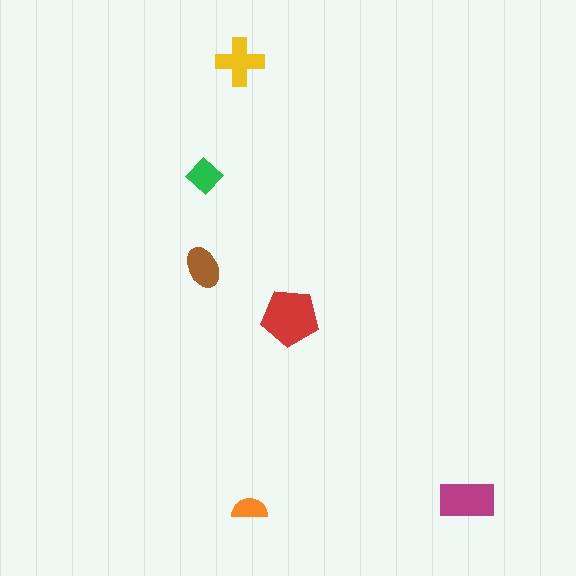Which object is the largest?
The red pentagon.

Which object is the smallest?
The orange semicircle.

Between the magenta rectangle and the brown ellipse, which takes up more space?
The magenta rectangle.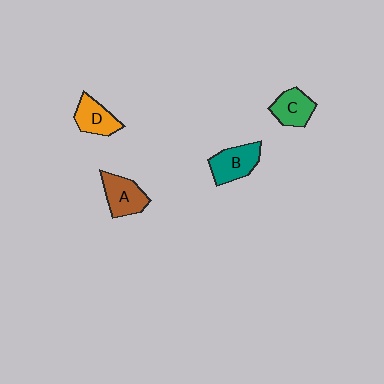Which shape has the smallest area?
Shape D (orange).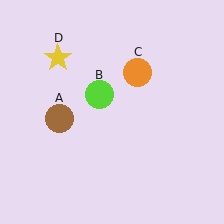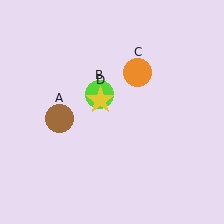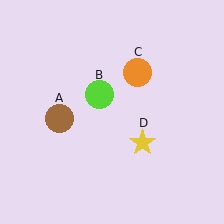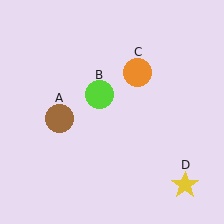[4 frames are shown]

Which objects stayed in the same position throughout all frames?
Brown circle (object A) and lime circle (object B) and orange circle (object C) remained stationary.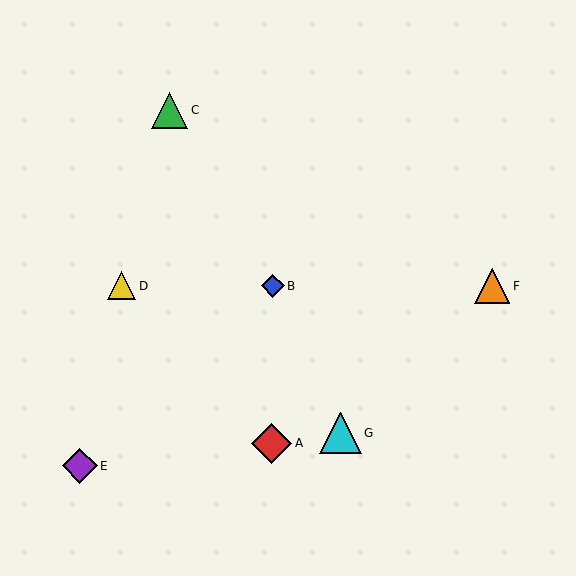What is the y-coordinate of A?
Object A is at y≈443.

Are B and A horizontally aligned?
No, B is at y≈286 and A is at y≈443.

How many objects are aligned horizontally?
3 objects (B, D, F) are aligned horizontally.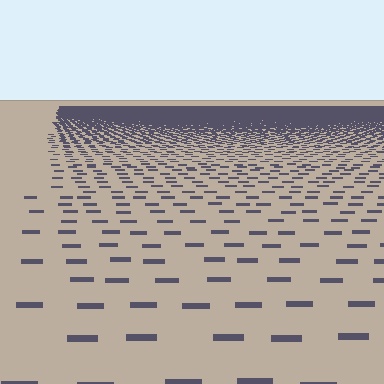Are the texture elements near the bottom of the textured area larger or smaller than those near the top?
Larger. Near the bottom, elements are closer to the viewer and appear at a bigger on-screen size.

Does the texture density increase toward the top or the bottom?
Density increases toward the top.